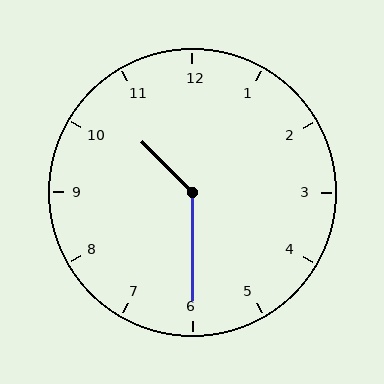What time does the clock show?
10:30.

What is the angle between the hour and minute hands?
Approximately 135 degrees.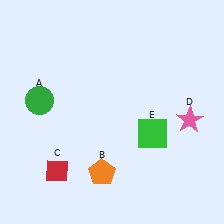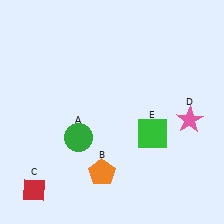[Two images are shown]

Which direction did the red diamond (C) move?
The red diamond (C) moved left.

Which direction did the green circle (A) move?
The green circle (A) moved right.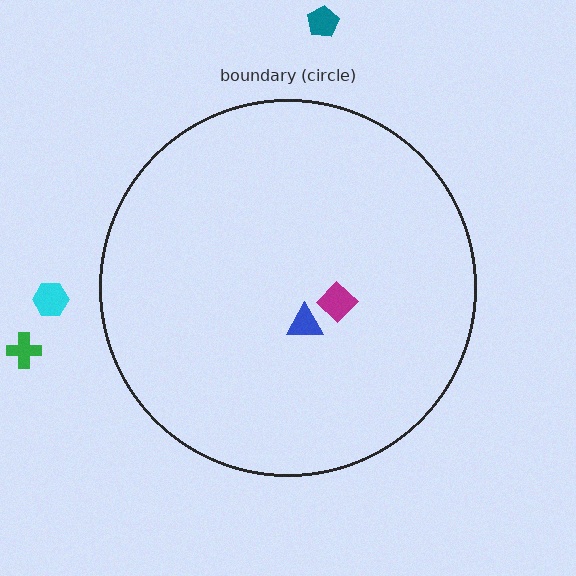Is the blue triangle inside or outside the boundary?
Inside.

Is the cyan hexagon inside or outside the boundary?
Outside.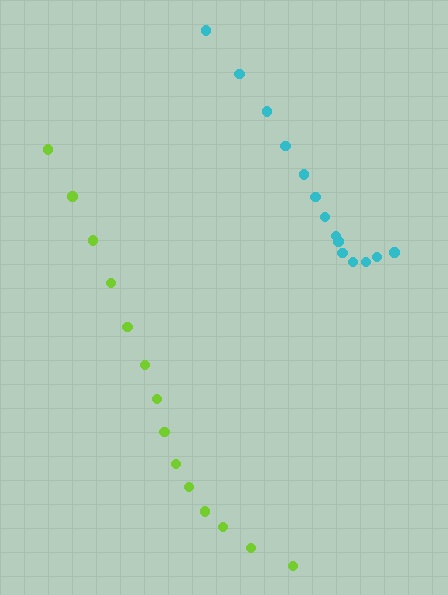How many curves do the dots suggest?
There are 2 distinct paths.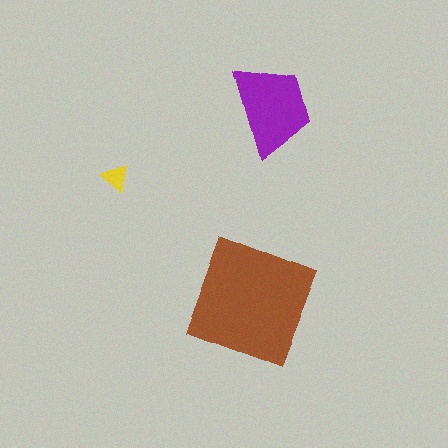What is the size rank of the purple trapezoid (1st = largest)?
2nd.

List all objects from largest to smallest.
The brown square, the purple trapezoid, the yellow triangle.